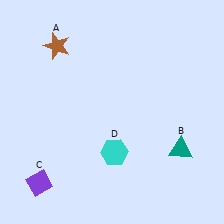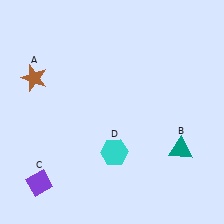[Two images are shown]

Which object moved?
The brown star (A) moved down.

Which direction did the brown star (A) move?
The brown star (A) moved down.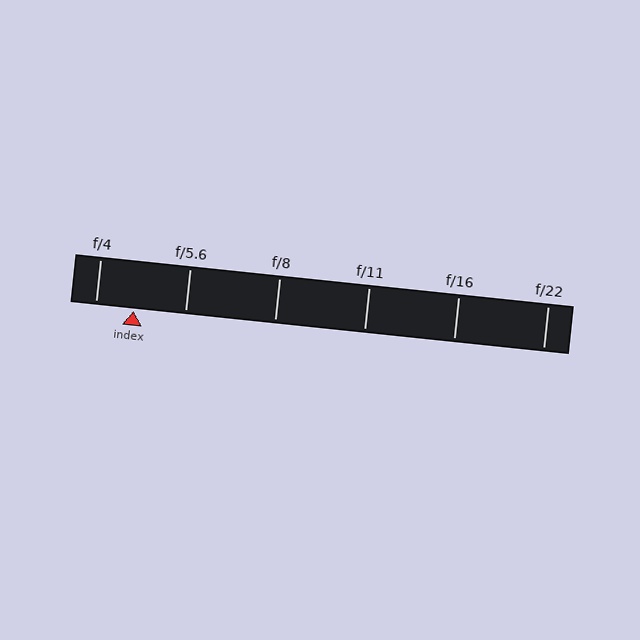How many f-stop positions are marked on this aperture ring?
There are 6 f-stop positions marked.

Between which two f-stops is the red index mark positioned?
The index mark is between f/4 and f/5.6.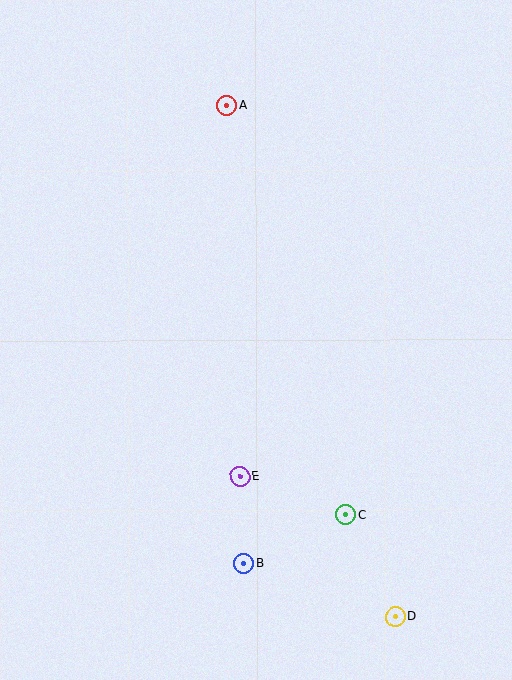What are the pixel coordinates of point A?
Point A is at (227, 105).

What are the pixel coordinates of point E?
Point E is at (240, 476).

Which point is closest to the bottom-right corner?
Point D is closest to the bottom-right corner.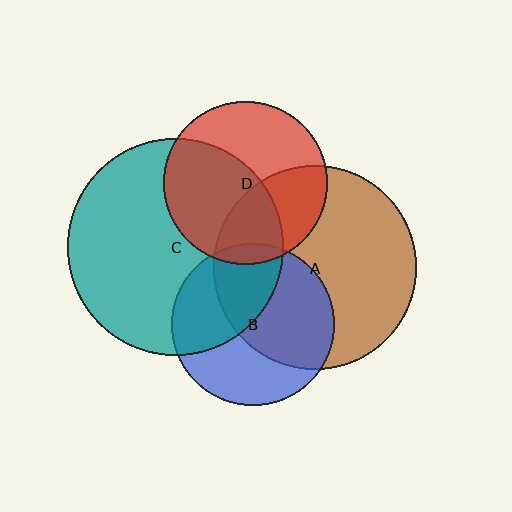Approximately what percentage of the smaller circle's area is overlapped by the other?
Approximately 35%.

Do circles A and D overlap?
Yes.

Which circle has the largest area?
Circle C (teal).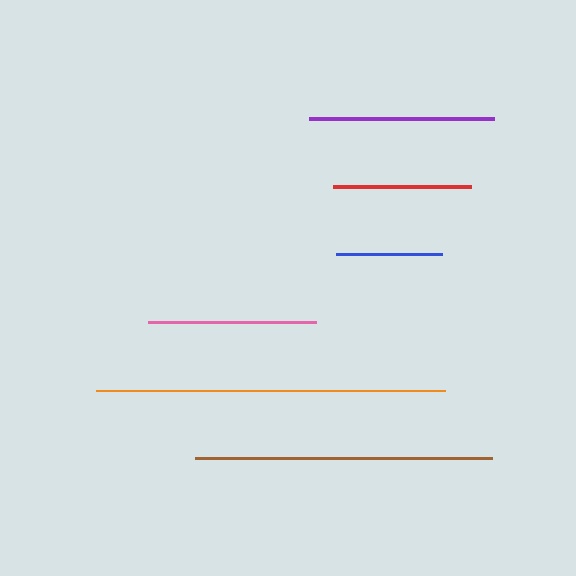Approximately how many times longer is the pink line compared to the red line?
The pink line is approximately 1.2 times the length of the red line.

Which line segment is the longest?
The orange line is the longest at approximately 349 pixels.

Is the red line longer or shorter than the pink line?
The pink line is longer than the red line.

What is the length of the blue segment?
The blue segment is approximately 106 pixels long.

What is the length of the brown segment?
The brown segment is approximately 297 pixels long.